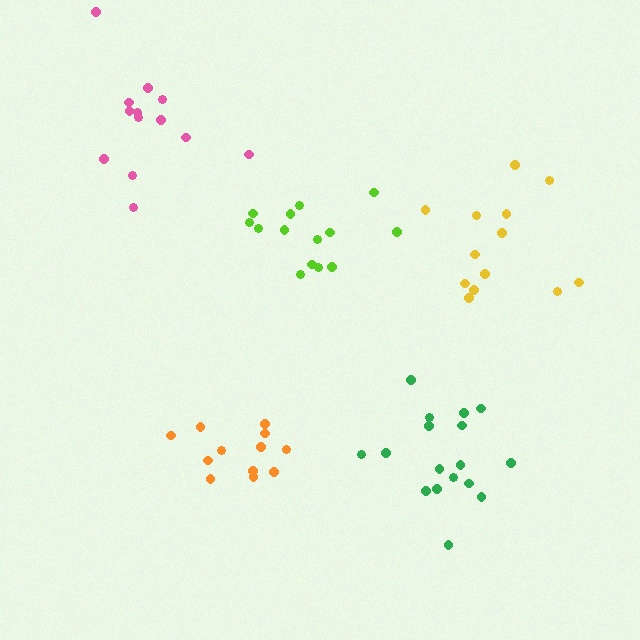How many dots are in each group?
Group 1: 17 dots, Group 2: 14 dots, Group 3: 13 dots, Group 4: 13 dots, Group 5: 12 dots (69 total).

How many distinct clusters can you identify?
There are 5 distinct clusters.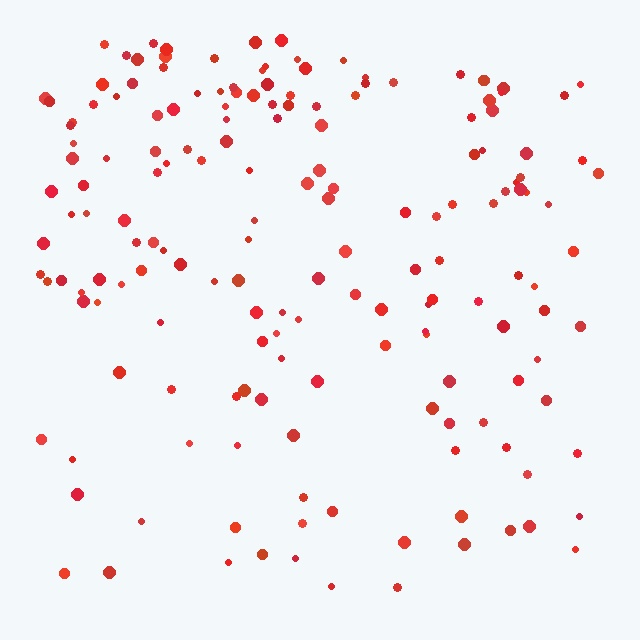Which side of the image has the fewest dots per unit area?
The bottom.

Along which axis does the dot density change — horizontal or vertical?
Vertical.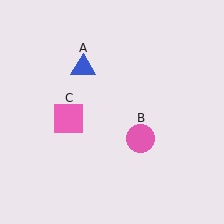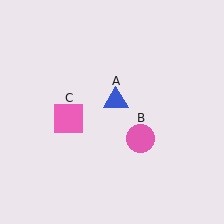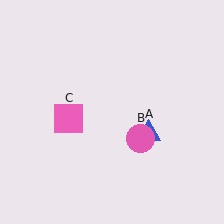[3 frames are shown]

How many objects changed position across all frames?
1 object changed position: blue triangle (object A).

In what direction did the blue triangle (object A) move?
The blue triangle (object A) moved down and to the right.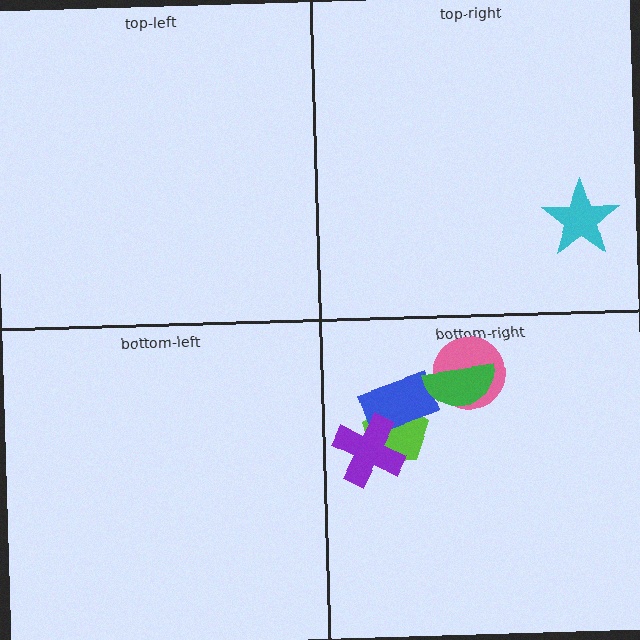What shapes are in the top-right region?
The cyan star.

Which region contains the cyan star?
The top-right region.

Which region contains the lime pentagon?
The bottom-right region.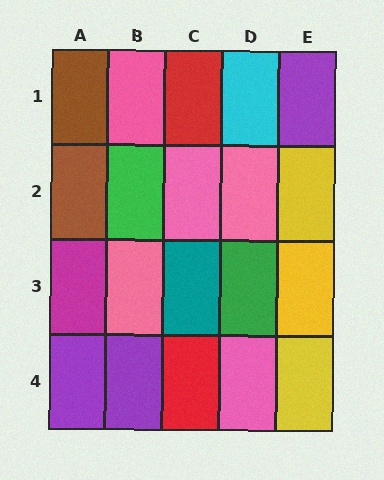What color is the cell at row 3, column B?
Pink.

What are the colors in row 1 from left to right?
Brown, pink, red, cyan, purple.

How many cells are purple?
3 cells are purple.